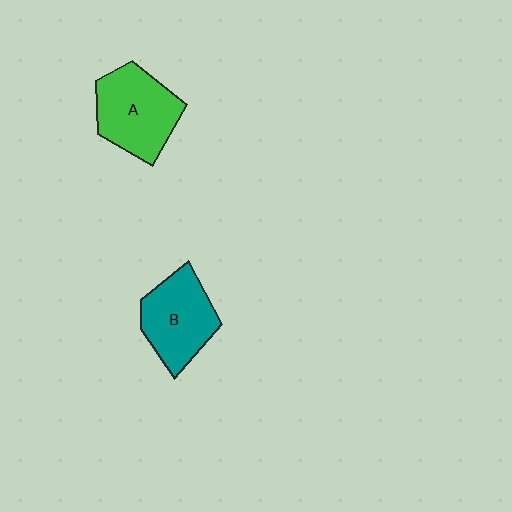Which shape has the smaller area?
Shape B (teal).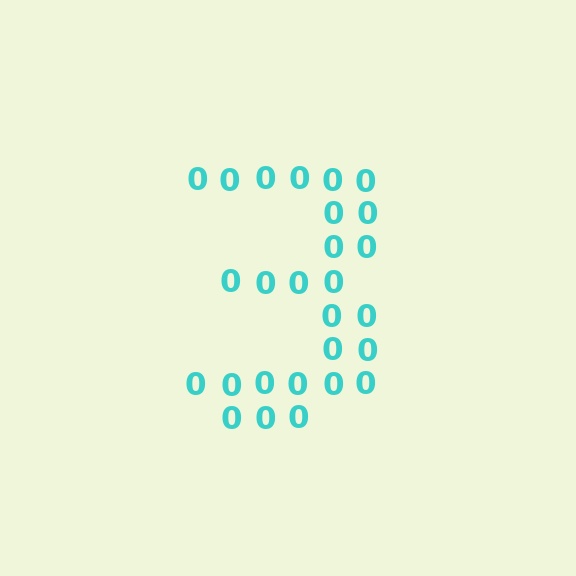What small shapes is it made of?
It is made of small digit 0's.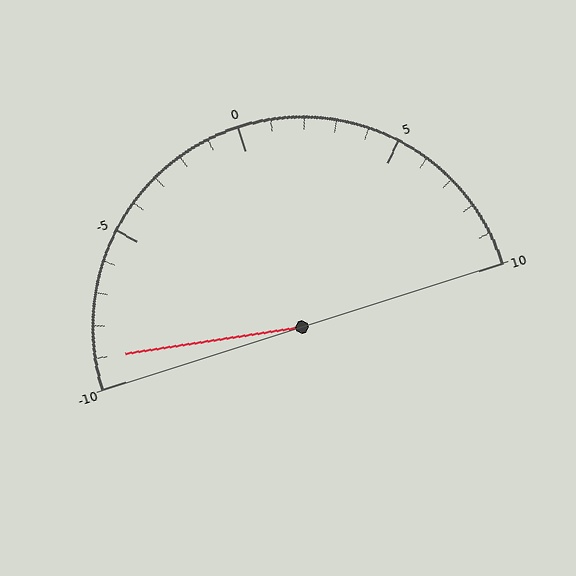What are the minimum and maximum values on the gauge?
The gauge ranges from -10 to 10.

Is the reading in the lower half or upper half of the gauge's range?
The reading is in the lower half of the range (-10 to 10).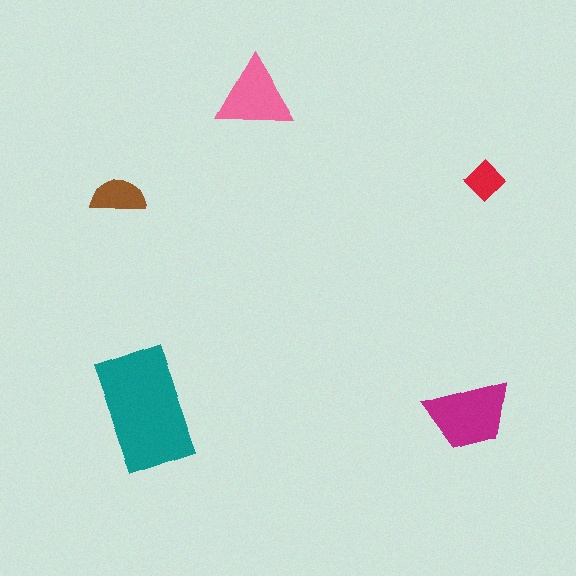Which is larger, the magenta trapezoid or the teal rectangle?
The teal rectangle.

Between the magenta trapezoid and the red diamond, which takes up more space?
The magenta trapezoid.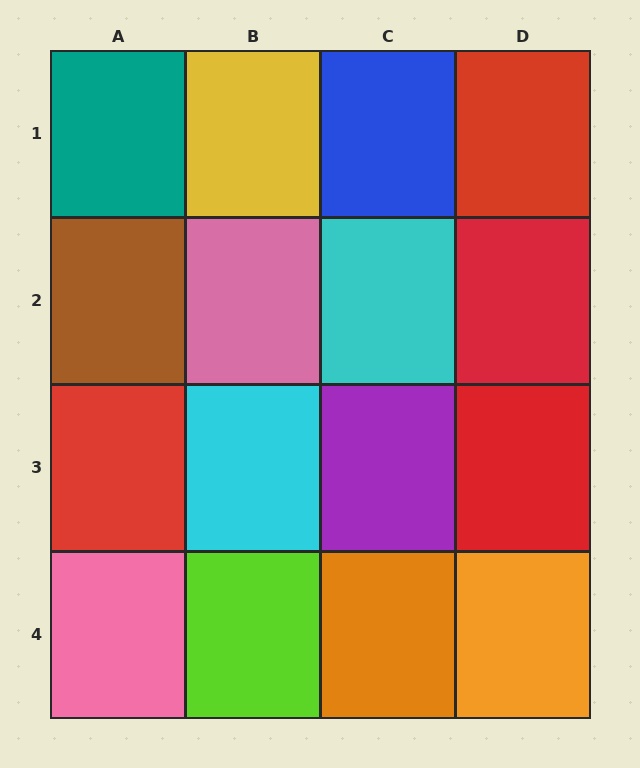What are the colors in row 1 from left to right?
Teal, yellow, blue, red.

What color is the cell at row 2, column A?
Brown.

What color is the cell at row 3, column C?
Purple.